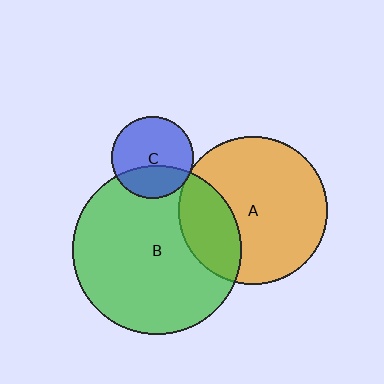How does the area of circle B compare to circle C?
Approximately 4.2 times.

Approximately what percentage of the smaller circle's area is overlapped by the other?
Approximately 5%.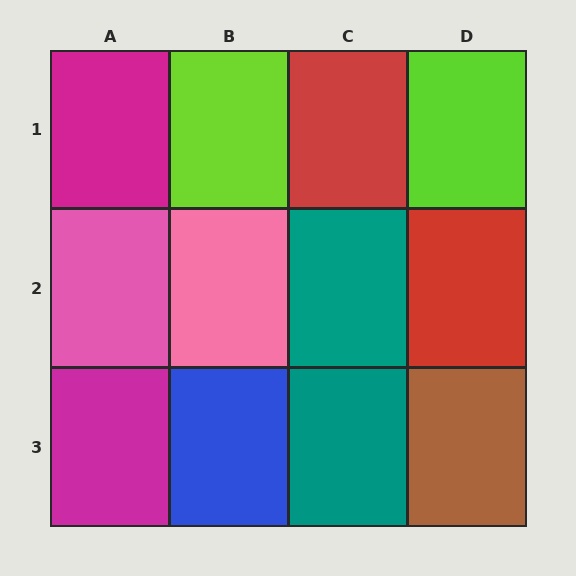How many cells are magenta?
2 cells are magenta.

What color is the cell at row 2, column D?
Red.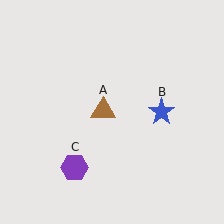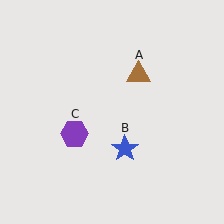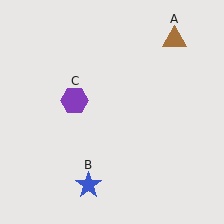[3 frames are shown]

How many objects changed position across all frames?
3 objects changed position: brown triangle (object A), blue star (object B), purple hexagon (object C).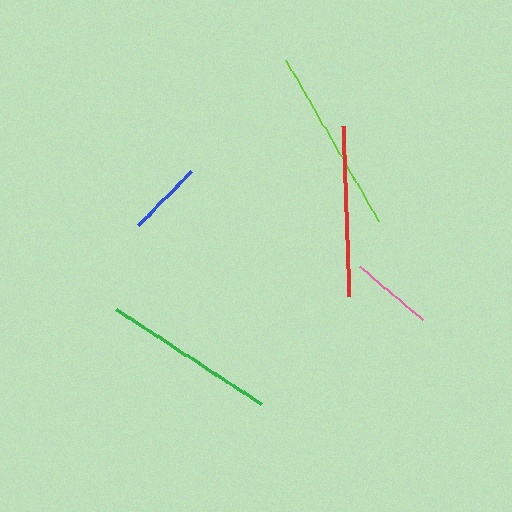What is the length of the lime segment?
The lime segment is approximately 186 pixels long.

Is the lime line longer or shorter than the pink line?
The lime line is longer than the pink line.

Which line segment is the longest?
The lime line is the longest at approximately 186 pixels.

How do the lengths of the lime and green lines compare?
The lime and green lines are approximately the same length.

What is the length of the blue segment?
The blue segment is approximately 76 pixels long.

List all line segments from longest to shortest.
From longest to shortest: lime, green, red, pink, blue.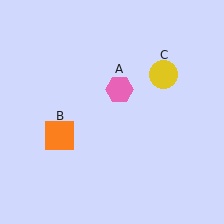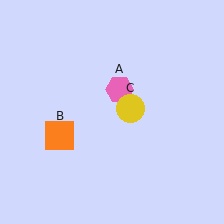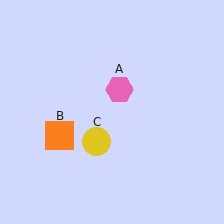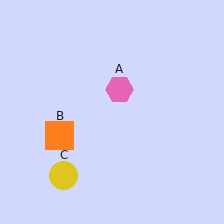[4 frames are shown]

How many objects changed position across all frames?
1 object changed position: yellow circle (object C).